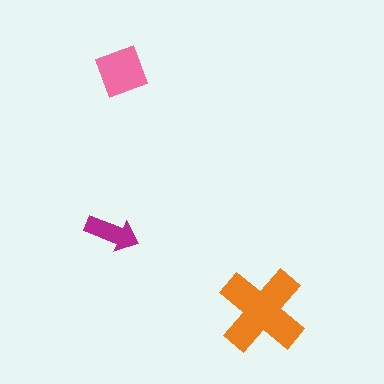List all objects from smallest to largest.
The magenta arrow, the pink square, the orange cross.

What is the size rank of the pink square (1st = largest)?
2nd.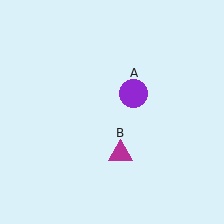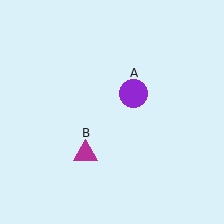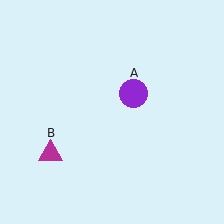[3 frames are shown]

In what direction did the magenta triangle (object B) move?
The magenta triangle (object B) moved left.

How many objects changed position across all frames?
1 object changed position: magenta triangle (object B).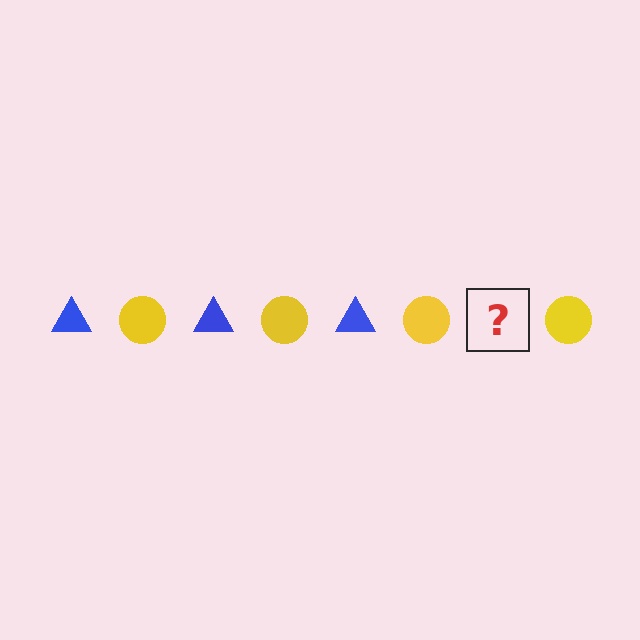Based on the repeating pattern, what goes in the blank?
The blank should be a blue triangle.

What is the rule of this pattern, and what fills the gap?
The rule is that the pattern alternates between blue triangle and yellow circle. The gap should be filled with a blue triangle.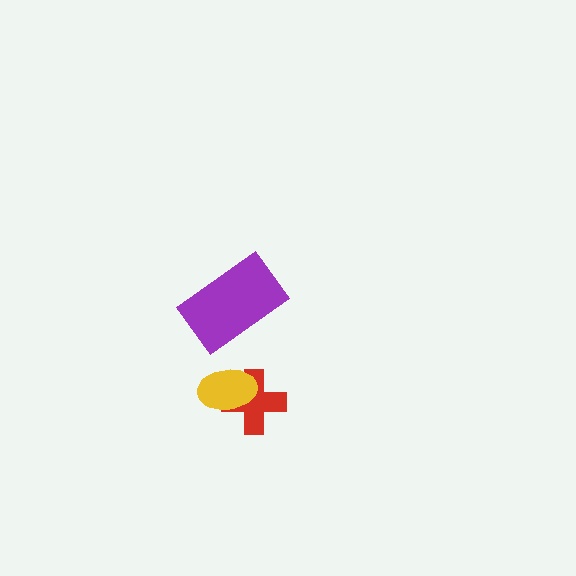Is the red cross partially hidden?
Yes, it is partially covered by another shape.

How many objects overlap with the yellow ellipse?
1 object overlaps with the yellow ellipse.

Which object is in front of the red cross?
The yellow ellipse is in front of the red cross.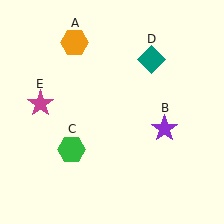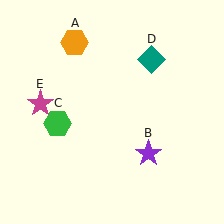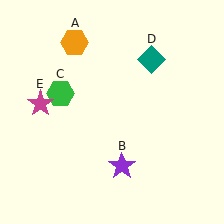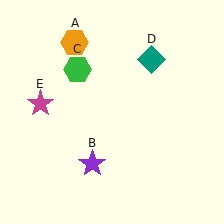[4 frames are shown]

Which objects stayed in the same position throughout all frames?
Orange hexagon (object A) and teal diamond (object D) and magenta star (object E) remained stationary.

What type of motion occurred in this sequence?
The purple star (object B), green hexagon (object C) rotated clockwise around the center of the scene.